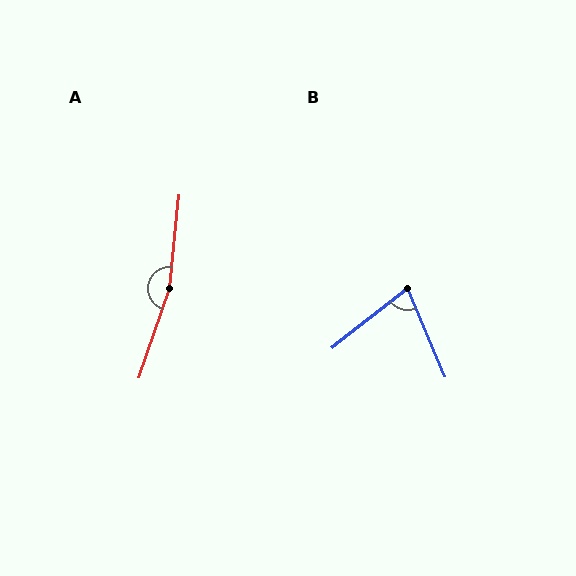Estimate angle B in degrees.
Approximately 74 degrees.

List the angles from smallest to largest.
B (74°), A (167°).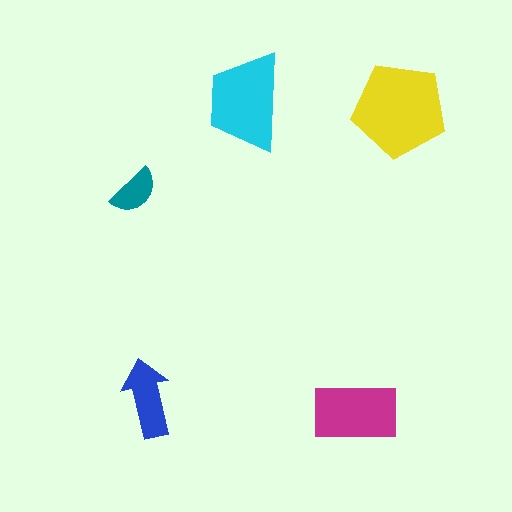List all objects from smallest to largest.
The teal semicircle, the blue arrow, the magenta rectangle, the cyan trapezoid, the yellow pentagon.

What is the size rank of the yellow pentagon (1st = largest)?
1st.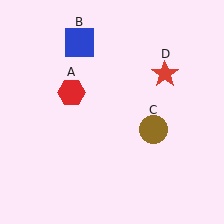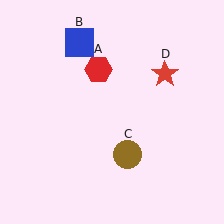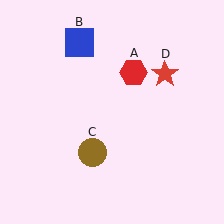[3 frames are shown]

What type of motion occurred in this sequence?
The red hexagon (object A), brown circle (object C) rotated clockwise around the center of the scene.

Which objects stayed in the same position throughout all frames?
Blue square (object B) and red star (object D) remained stationary.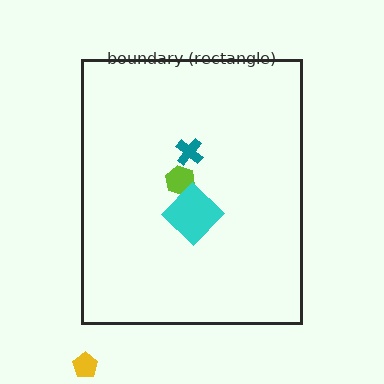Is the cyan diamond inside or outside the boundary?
Inside.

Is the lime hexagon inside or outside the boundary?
Inside.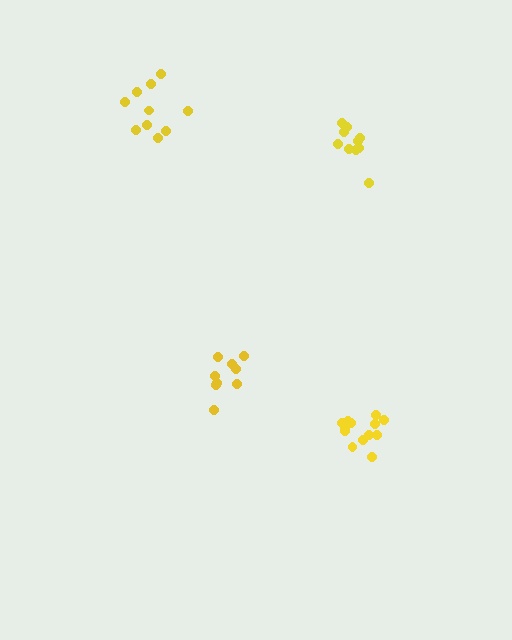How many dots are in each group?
Group 1: 10 dots, Group 2: 9 dots, Group 3: 13 dots, Group 4: 10 dots (42 total).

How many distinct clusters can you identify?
There are 4 distinct clusters.